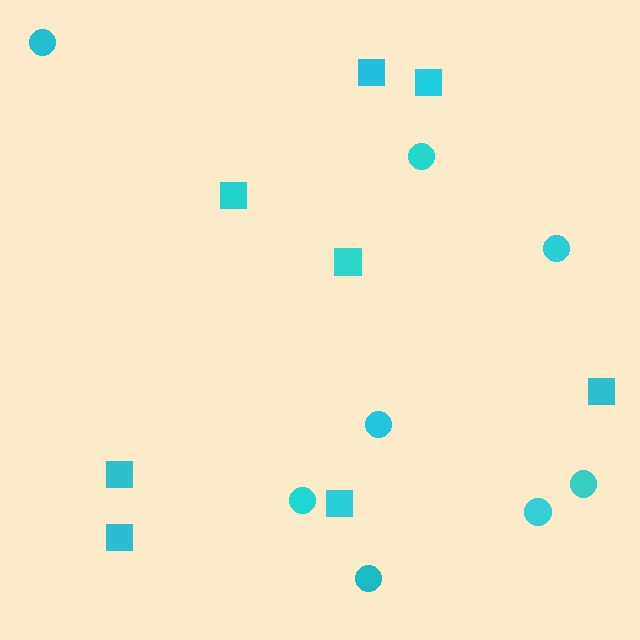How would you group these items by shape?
There are 2 groups: one group of circles (8) and one group of squares (8).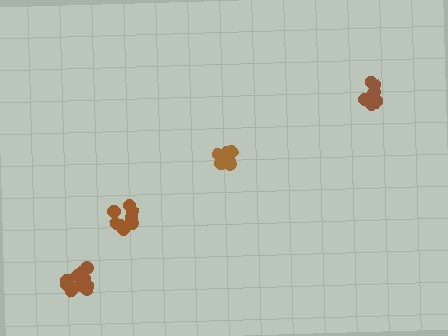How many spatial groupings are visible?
There are 4 spatial groupings.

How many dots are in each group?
Group 1: 11 dots, Group 2: 6 dots, Group 3: 7 dots, Group 4: 8 dots (32 total).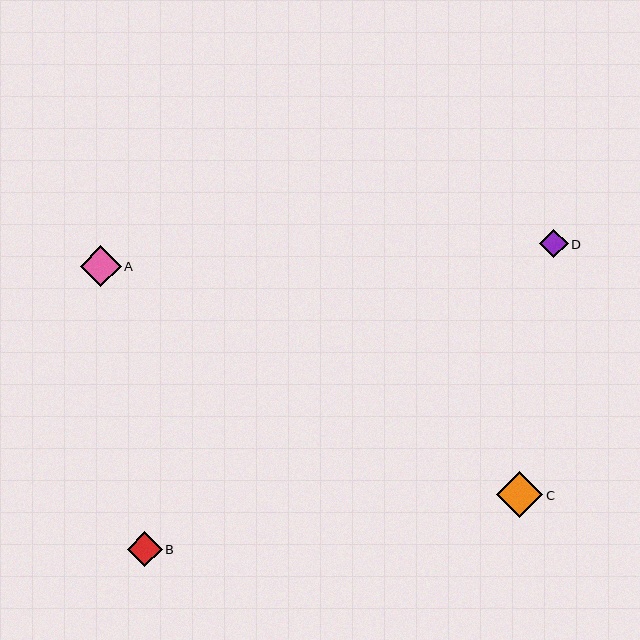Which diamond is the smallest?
Diamond D is the smallest with a size of approximately 28 pixels.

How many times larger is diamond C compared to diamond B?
Diamond C is approximately 1.3 times the size of diamond B.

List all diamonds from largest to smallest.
From largest to smallest: C, A, B, D.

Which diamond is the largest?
Diamond C is the largest with a size of approximately 46 pixels.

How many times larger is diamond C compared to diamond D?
Diamond C is approximately 1.6 times the size of diamond D.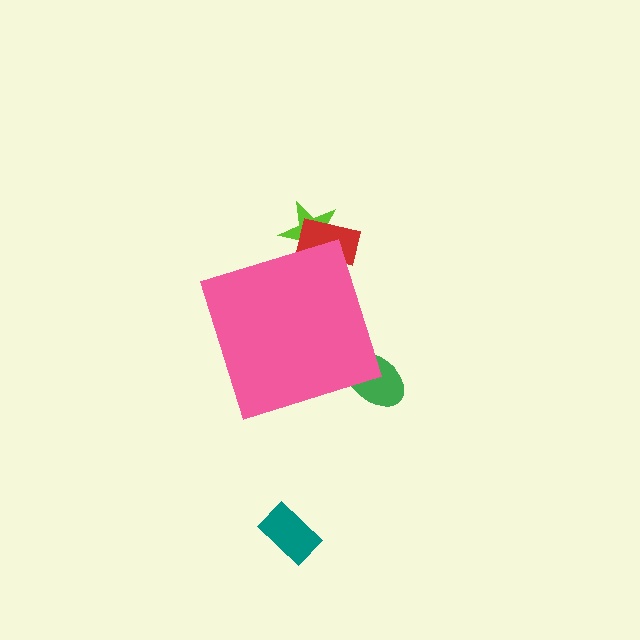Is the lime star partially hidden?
Yes, the lime star is partially hidden behind the pink diamond.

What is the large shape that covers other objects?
A pink diamond.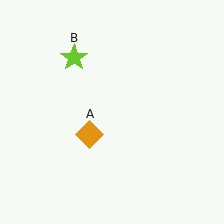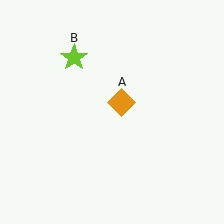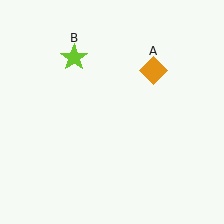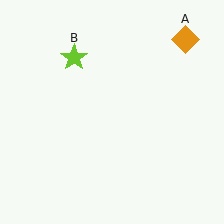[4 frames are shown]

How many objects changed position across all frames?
1 object changed position: orange diamond (object A).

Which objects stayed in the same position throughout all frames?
Lime star (object B) remained stationary.